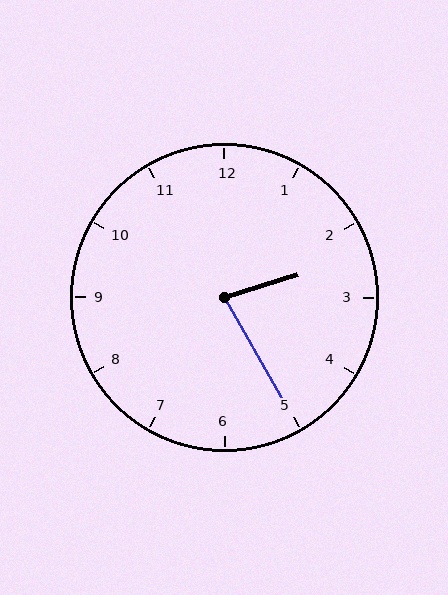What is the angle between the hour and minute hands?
Approximately 78 degrees.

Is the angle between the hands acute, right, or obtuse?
It is acute.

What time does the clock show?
2:25.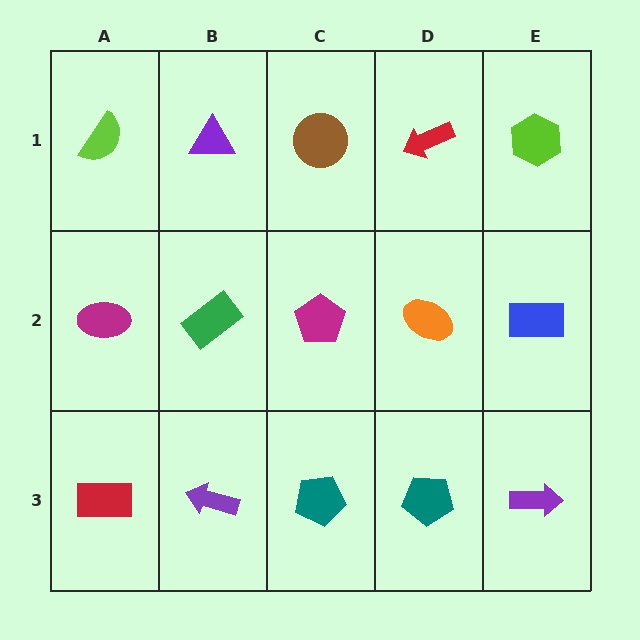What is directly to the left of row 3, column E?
A teal pentagon.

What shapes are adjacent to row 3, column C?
A magenta pentagon (row 2, column C), a purple arrow (row 3, column B), a teal pentagon (row 3, column D).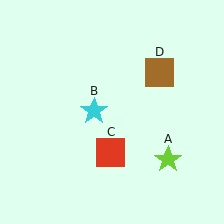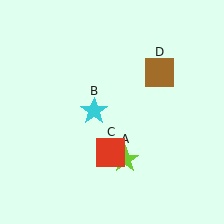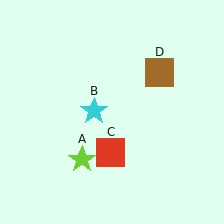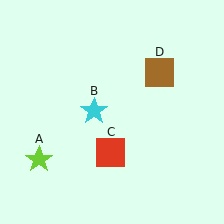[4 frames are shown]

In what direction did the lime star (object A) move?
The lime star (object A) moved left.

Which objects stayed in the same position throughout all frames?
Cyan star (object B) and red square (object C) and brown square (object D) remained stationary.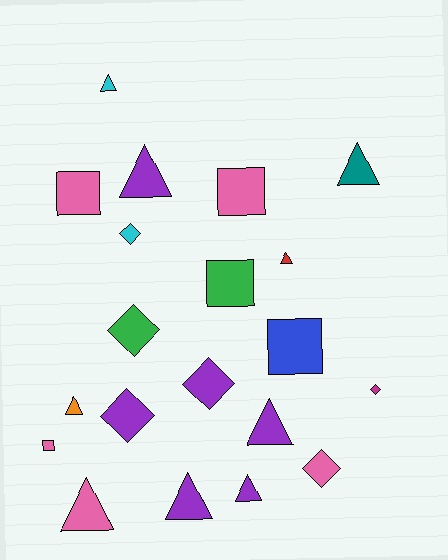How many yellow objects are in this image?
There are no yellow objects.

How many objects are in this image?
There are 20 objects.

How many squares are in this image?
There are 5 squares.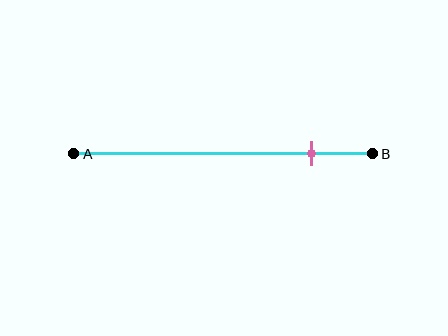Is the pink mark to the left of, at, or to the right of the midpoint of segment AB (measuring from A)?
The pink mark is to the right of the midpoint of segment AB.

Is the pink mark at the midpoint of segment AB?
No, the mark is at about 80% from A, not at the 50% midpoint.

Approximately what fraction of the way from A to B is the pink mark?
The pink mark is approximately 80% of the way from A to B.